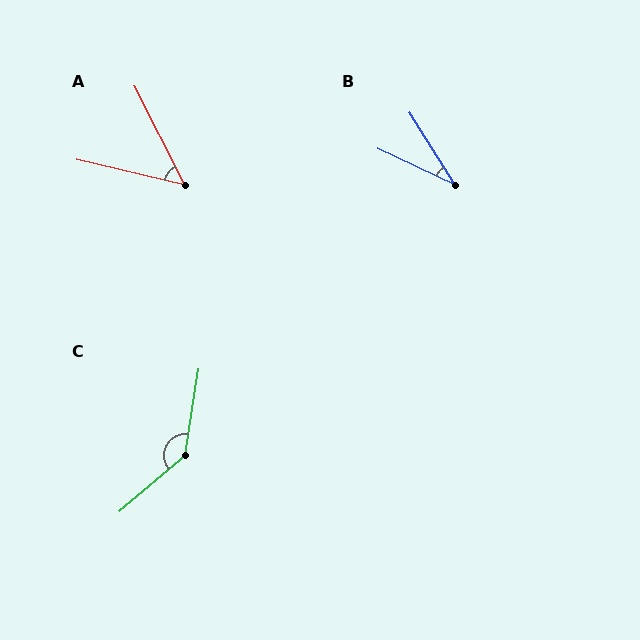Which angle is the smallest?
B, at approximately 33 degrees.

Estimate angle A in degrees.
Approximately 50 degrees.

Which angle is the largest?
C, at approximately 139 degrees.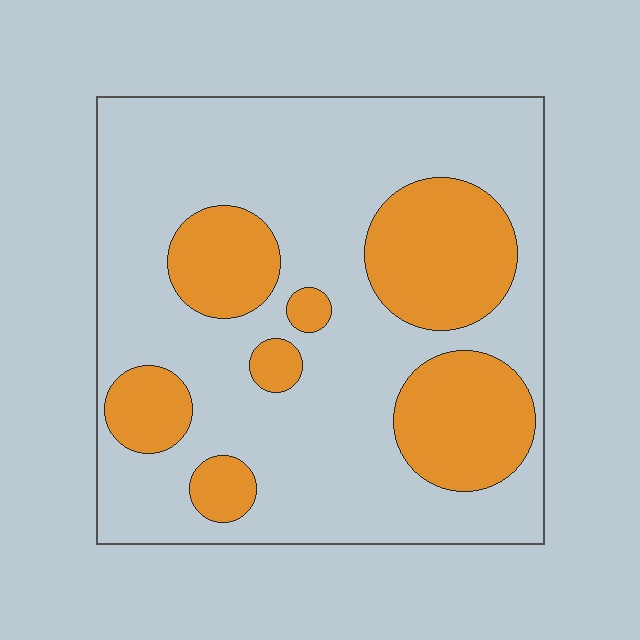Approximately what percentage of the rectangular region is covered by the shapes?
Approximately 30%.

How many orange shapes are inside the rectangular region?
7.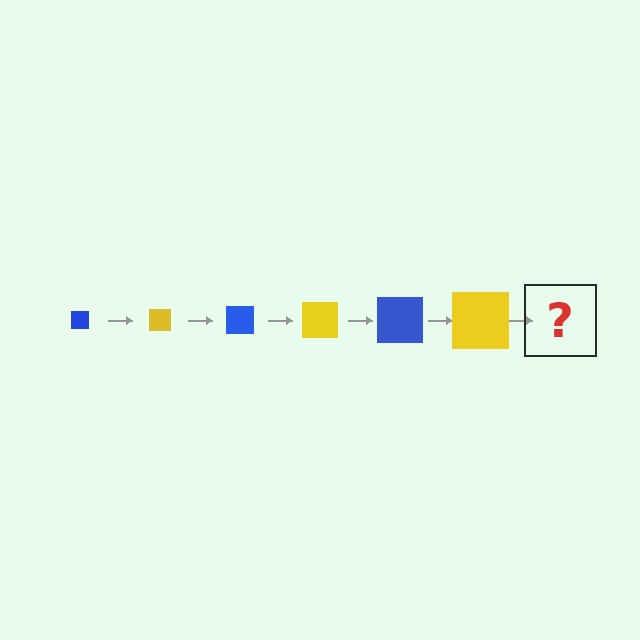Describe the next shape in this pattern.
It should be a blue square, larger than the previous one.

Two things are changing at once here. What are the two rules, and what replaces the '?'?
The two rules are that the square grows larger each step and the color cycles through blue and yellow. The '?' should be a blue square, larger than the previous one.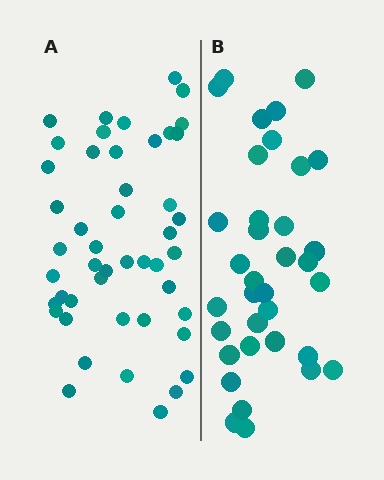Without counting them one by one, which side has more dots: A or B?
Region A (the left region) has more dots.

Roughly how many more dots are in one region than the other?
Region A has roughly 12 or so more dots than region B.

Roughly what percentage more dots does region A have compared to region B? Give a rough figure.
About 35% more.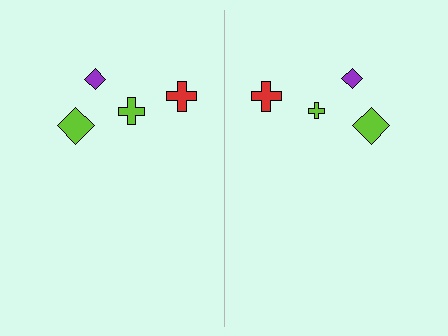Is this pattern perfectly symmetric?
No, the pattern is not perfectly symmetric. The lime cross on the right side has a different size than its mirror counterpart.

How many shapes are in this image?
There are 8 shapes in this image.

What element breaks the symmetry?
The lime cross on the right side has a different size than its mirror counterpart.